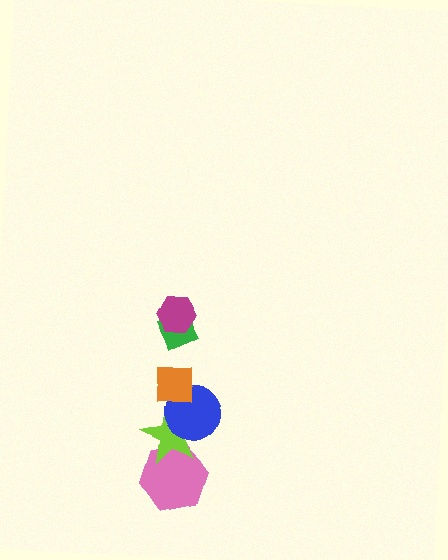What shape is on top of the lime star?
The blue circle is on top of the lime star.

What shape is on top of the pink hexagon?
The lime star is on top of the pink hexagon.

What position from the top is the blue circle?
The blue circle is 4th from the top.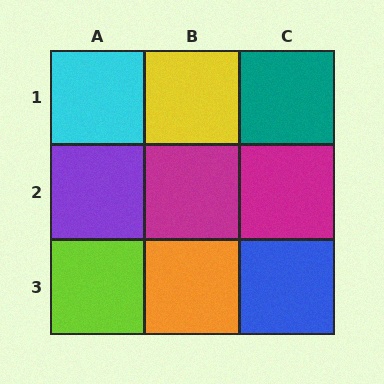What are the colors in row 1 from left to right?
Cyan, yellow, teal.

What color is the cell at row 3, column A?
Lime.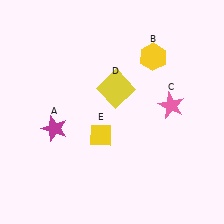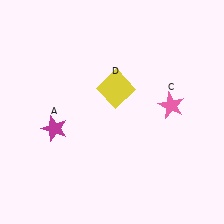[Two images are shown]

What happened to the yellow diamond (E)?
The yellow diamond (E) was removed in Image 2. It was in the bottom-left area of Image 1.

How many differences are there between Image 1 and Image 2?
There are 2 differences between the two images.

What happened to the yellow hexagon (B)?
The yellow hexagon (B) was removed in Image 2. It was in the top-right area of Image 1.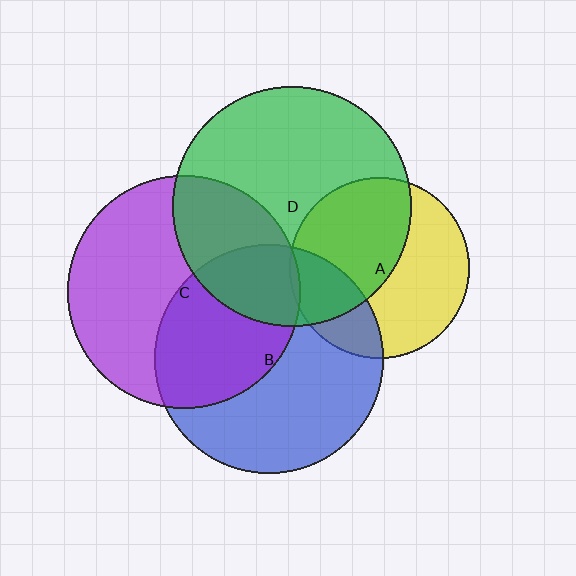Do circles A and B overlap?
Yes.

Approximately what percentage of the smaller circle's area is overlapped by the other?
Approximately 25%.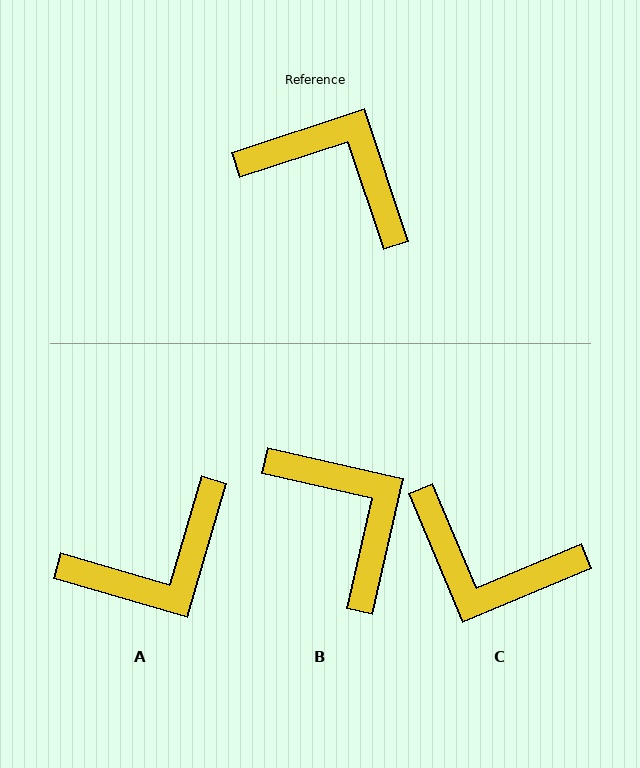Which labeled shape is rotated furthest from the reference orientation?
C, about 176 degrees away.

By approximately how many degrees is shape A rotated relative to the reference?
Approximately 125 degrees clockwise.